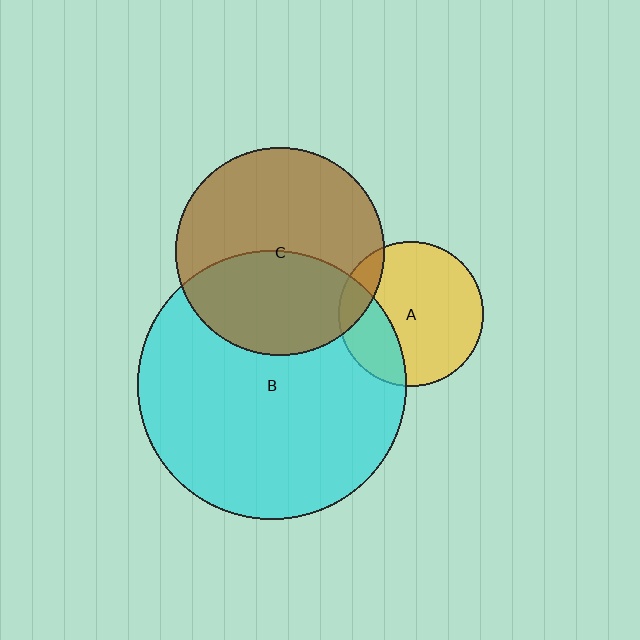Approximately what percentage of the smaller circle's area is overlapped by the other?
Approximately 40%.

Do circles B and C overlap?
Yes.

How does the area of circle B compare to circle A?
Approximately 3.4 times.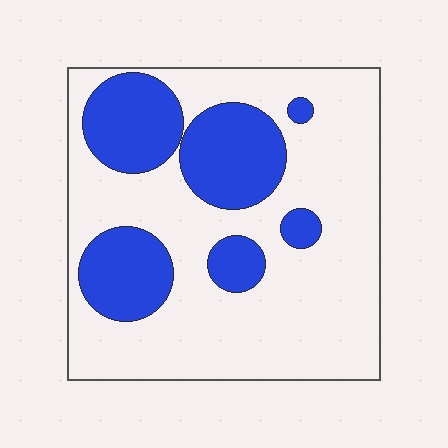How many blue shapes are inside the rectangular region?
6.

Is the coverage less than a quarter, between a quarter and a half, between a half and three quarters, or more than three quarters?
Between a quarter and a half.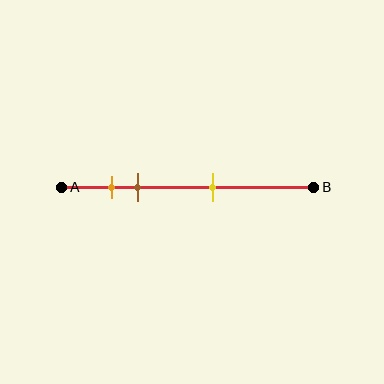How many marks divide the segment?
There are 3 marks dividing the segment.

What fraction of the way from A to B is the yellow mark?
The yellow mark is approximately 60% (0.6) of the way from A to B.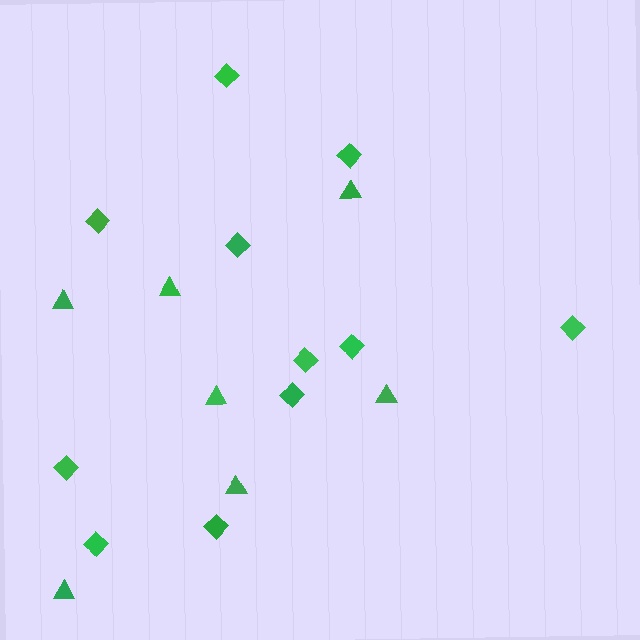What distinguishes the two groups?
There are 2 groups: one group of triangles (7) and one group of diamonds (11).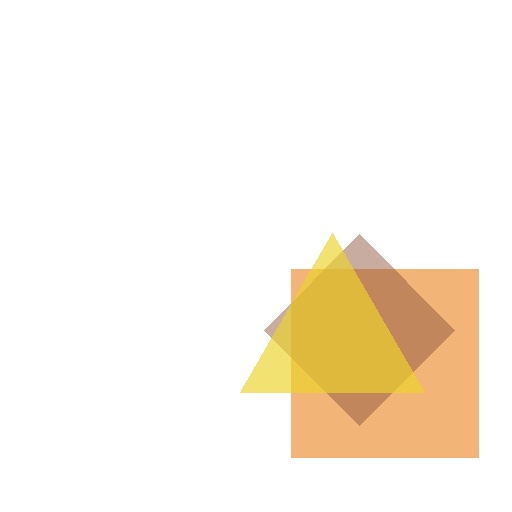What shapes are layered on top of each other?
The layered shapes are: an orange square, a brown diamond, a yellow triangle.